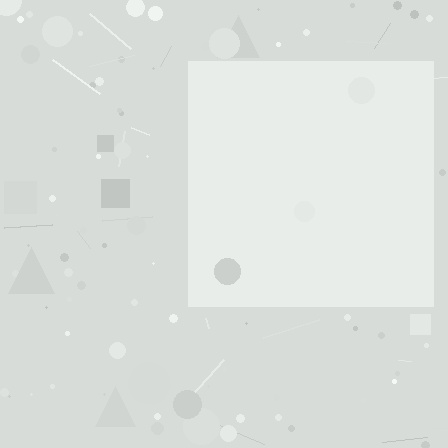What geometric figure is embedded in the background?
A square is embedded in the background.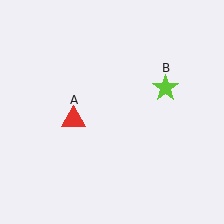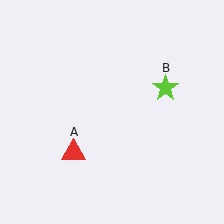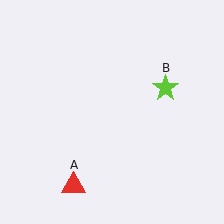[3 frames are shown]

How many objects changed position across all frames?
1 object changed position: red triangle (object A).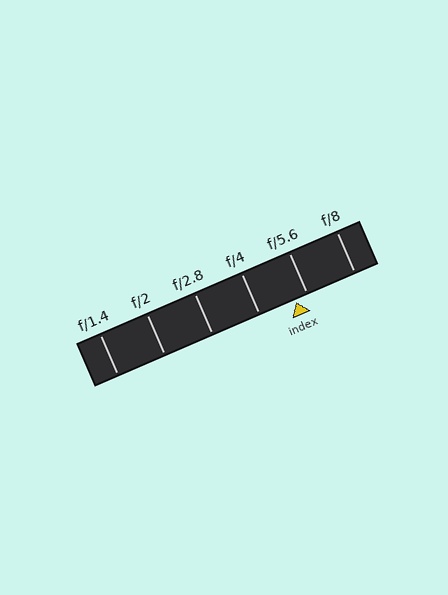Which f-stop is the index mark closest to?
The index mark is closest to f/5.6.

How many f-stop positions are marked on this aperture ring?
There are 6 f-stop positions marked.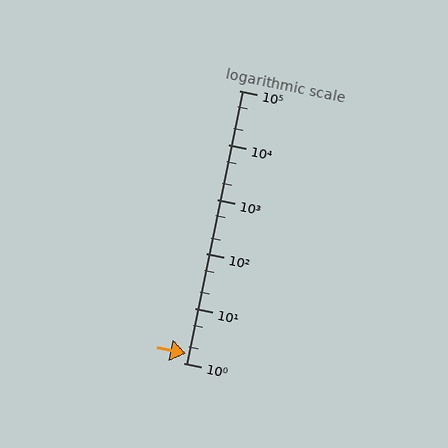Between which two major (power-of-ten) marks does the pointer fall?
The pointer is between 1 and 10.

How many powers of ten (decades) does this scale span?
The scale spans 5 decades, from 1 to 100000.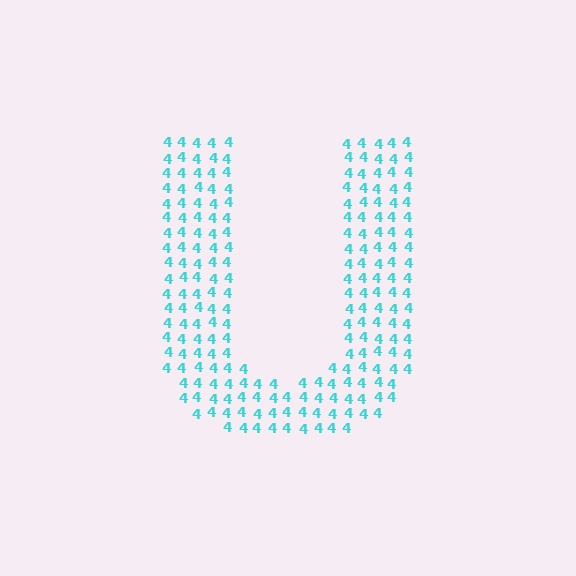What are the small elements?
The small elements are digit 4's.